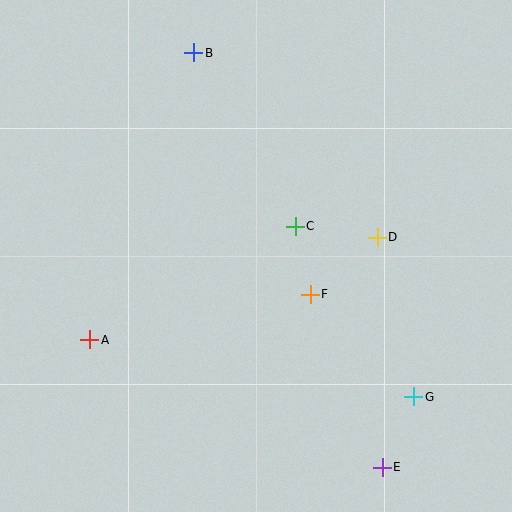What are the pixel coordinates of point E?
Point E is at (382, 467).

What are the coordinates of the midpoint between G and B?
The midpoint between G and B is at (304, 225).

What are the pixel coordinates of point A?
Point A is at (90, 340).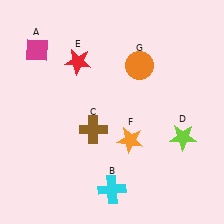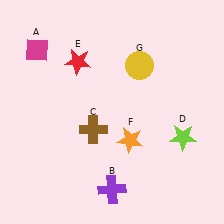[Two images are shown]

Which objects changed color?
B changed from cyan to purple. G changed from orange to yellow.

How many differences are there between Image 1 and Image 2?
There are 2 differences between the two images.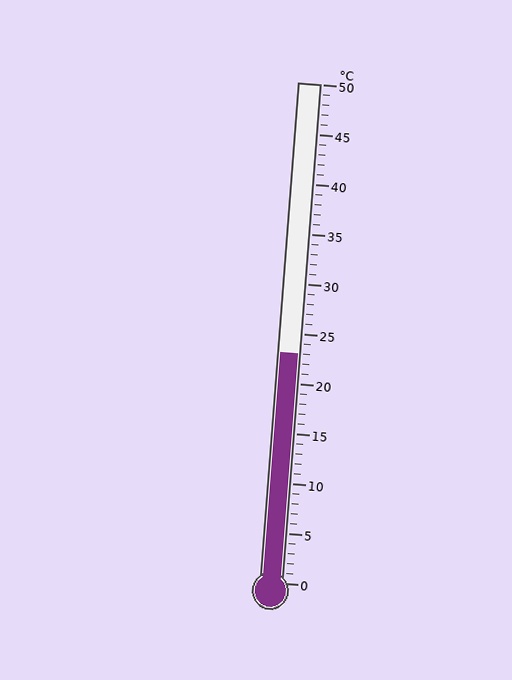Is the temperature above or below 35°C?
The temperature is below 35°C.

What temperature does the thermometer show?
The thermometer shows approximately 23°C.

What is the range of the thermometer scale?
The thermometer scale ranges from 0°C to 50°C.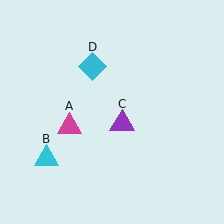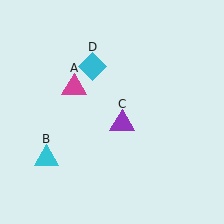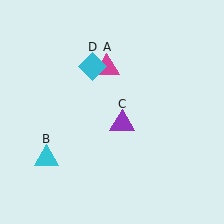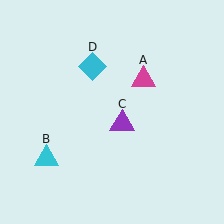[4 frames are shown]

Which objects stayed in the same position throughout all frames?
Cyan triangle (object B) and purple triangle (object C) and cyan diamond (object D) remained stationary.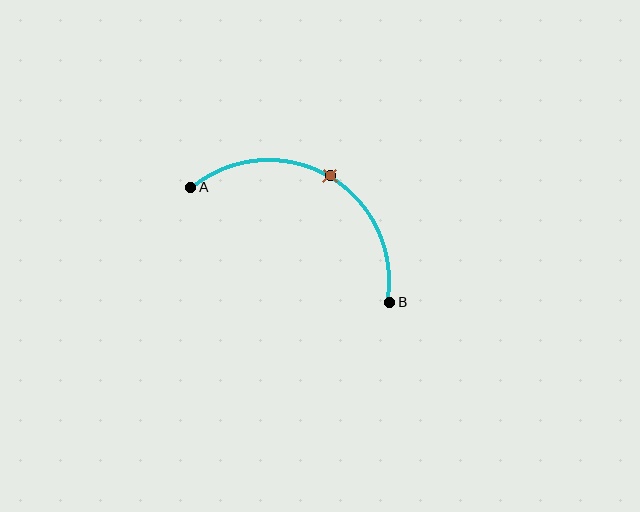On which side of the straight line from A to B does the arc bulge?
The arc bulges above the straight line connecting A and B.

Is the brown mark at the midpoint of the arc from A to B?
Yes. The brown mark lies on the arc at equal arc-length from both A and B — it is the arc midpoint.